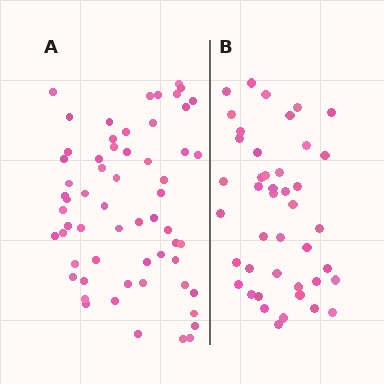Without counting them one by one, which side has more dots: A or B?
Region A (the left region) has more dots.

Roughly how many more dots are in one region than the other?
Region A has approximately 15 more dots than region B.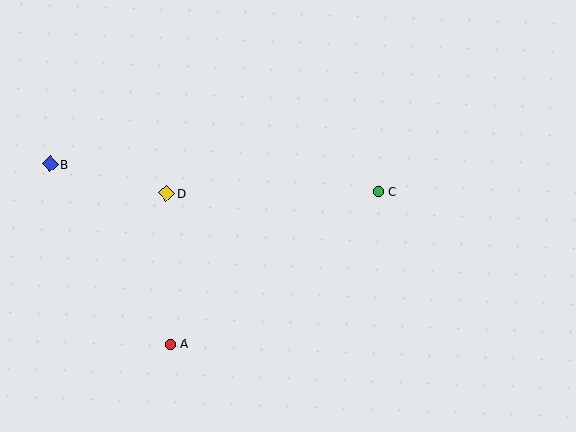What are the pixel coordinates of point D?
Point D is at (166, 193).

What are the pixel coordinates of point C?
Point C is at (378, 191).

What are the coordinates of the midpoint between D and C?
The midpoint between D and C is at (272, 192).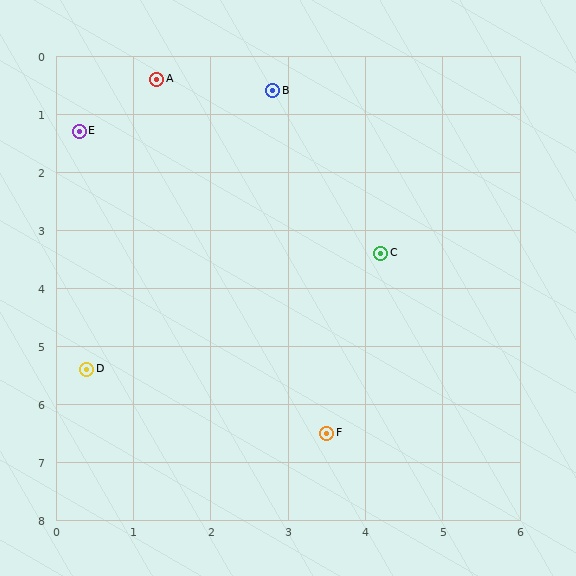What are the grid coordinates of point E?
Point E is at approximately (0.3, 1.3).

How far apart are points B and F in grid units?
Points B and F are about 5.9 grid units apart.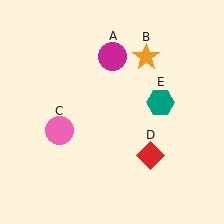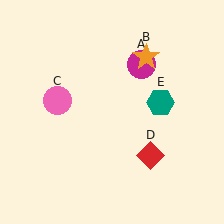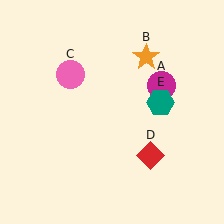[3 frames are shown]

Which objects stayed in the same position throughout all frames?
Orange star (object B) and red diamond (object D) and teal hexagon (object E) remained stationary.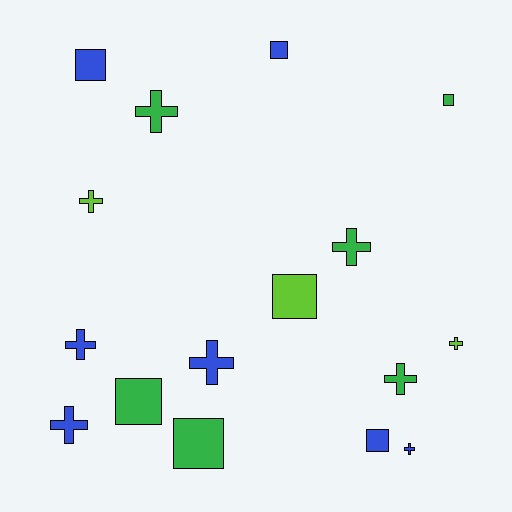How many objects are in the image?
There are 16 objects.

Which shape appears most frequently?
Cross, with 9 objects.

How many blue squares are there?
There are 3 blue squares.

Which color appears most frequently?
Blue, with 7 objects.